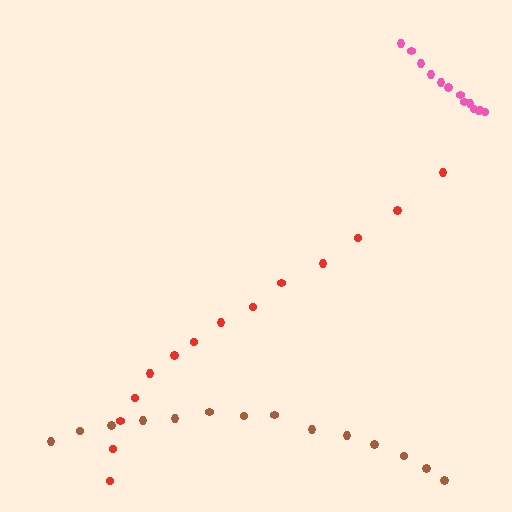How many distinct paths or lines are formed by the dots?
There are 3 distinct paths.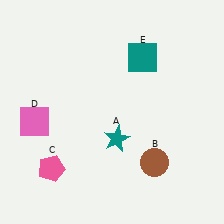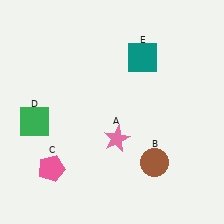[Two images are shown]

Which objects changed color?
A changed from teal to pink. D changed from pink to green.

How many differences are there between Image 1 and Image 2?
There are 2 differences between the two images.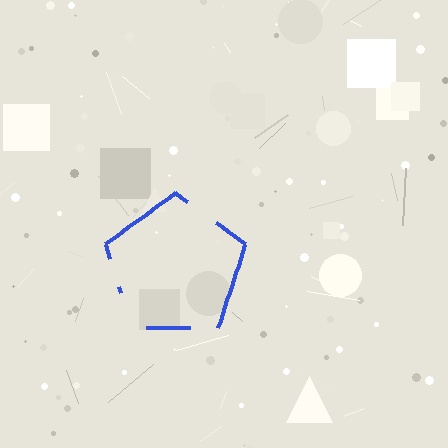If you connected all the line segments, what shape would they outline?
They would outline a pentagon.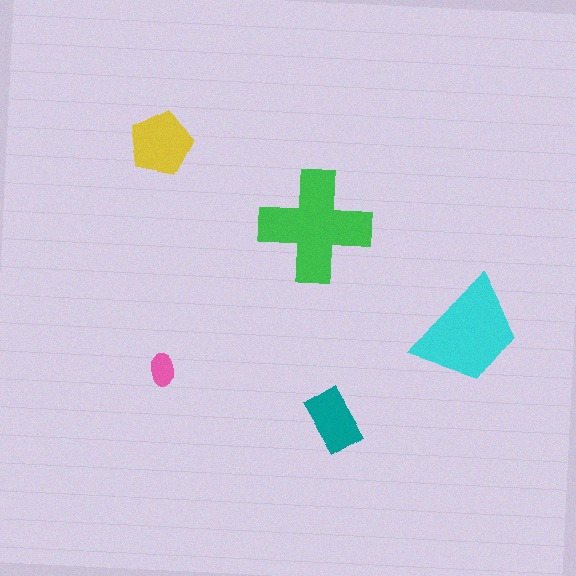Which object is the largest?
The green cross.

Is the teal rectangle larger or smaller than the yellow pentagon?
Smaller.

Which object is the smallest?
The pink ellipse.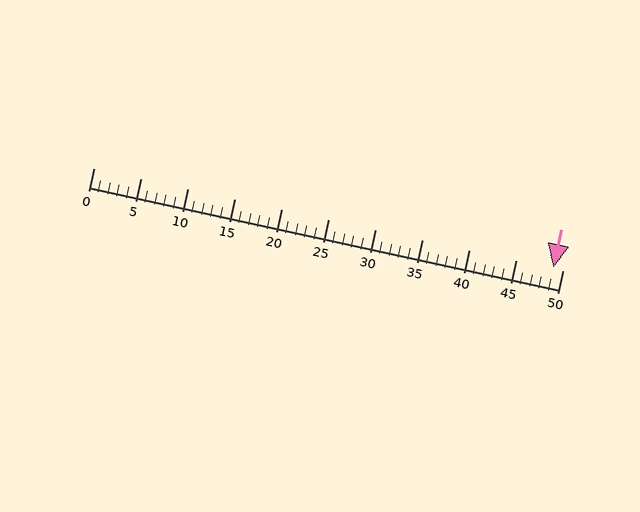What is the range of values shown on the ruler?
The ruler shows values from 0 to 50.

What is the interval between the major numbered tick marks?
The major tick marks are spaced 5 units apart.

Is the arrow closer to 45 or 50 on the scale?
The arrow is closer to 50.